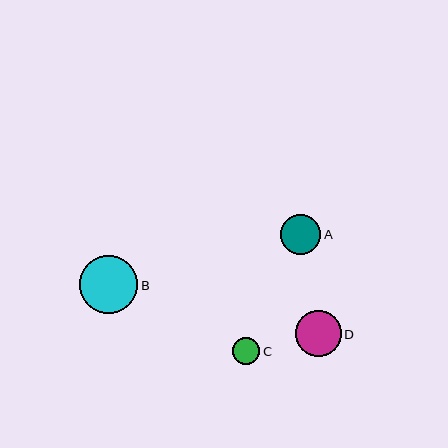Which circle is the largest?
Circle B is the largest with a size of approximately 58 pixels.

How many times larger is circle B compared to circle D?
Circle B is approximately 1.3 times the size of circle D.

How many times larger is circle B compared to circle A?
Circle B is approximately 1.5 times the size of circle A.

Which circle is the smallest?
Circle C is the smallest with a size of approximately 27 pixels.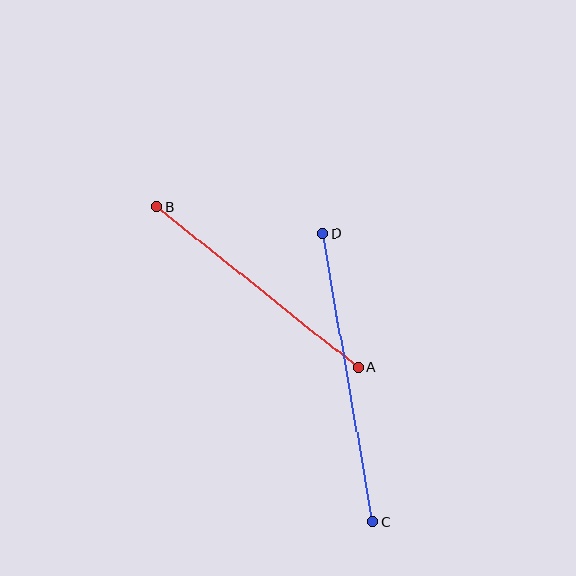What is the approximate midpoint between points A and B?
The midpoint is at approximately (257, 287) pixels.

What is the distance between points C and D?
The distance is approximately 293 pixels.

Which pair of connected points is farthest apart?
Points C and D are farthest apart.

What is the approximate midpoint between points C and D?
The midpoint is at approximately (348, 377) pixels.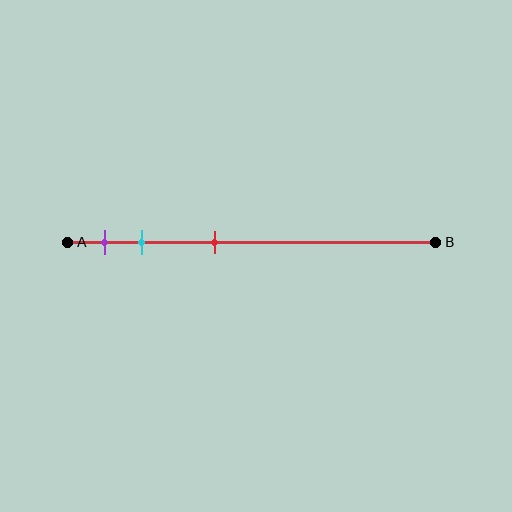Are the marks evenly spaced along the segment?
No, the marks are not evenly spaced.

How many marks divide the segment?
There are 3 marks dividing the segment.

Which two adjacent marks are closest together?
The purple and cyan marks are the closest adjacent pair.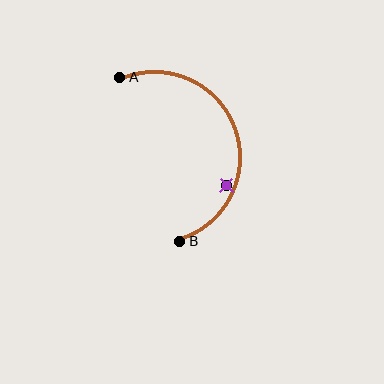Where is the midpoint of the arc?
The arc midpoint is the point on the curve farthest from the straight line joining A and B. It sits to the right of that line.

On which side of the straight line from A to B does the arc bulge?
The arc bulges to the right of the straight line connecting A and B.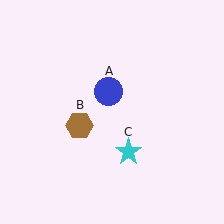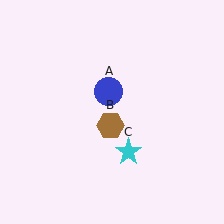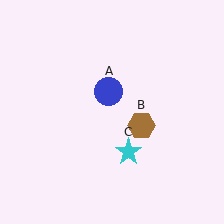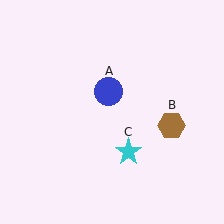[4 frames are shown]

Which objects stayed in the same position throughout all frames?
Blue circle (object A) and cyan star (object C) remained stationary.